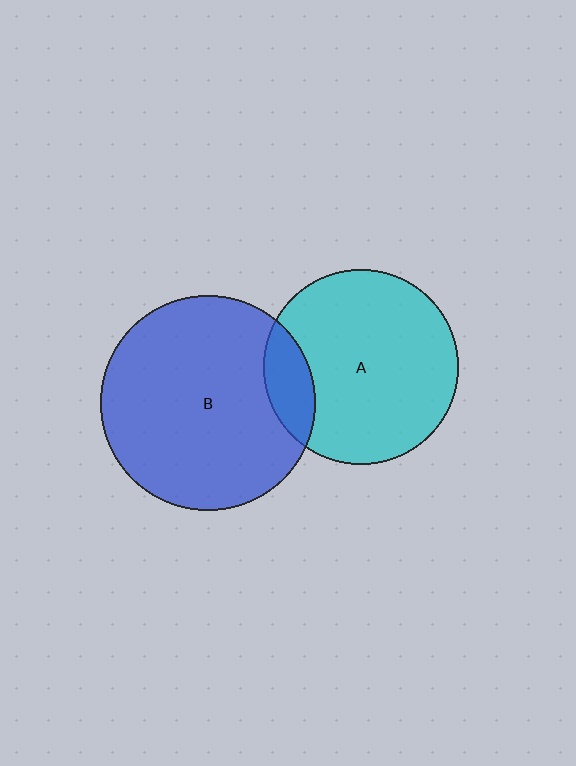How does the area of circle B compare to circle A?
Approximately 1.2 times.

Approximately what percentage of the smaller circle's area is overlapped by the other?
Approximately 15%.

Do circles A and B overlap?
Yes.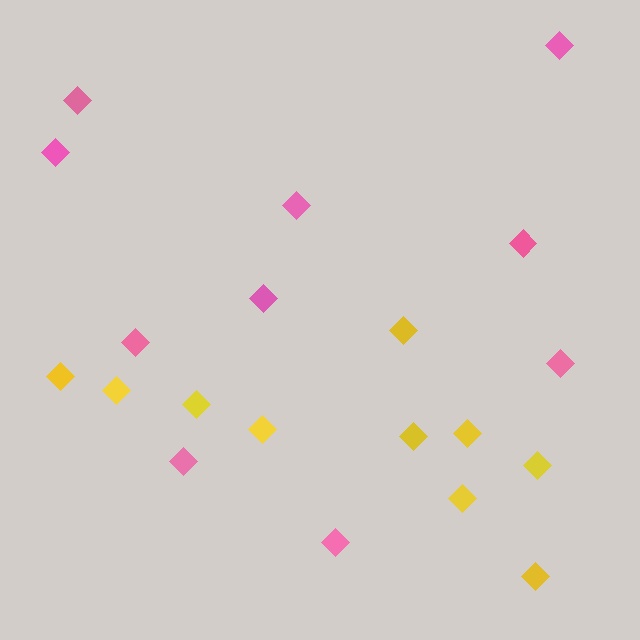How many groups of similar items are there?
There are 2 groups: one group of pink diamonds (10) and one group of yellow diamonds (10).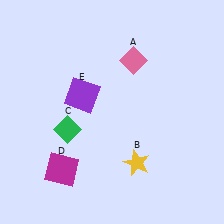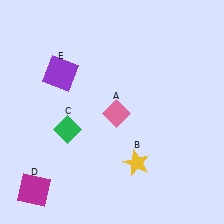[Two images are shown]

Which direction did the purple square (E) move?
The purple square (E) moved left.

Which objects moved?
The objects that moved are: the pink diamond (A), the magenta square (D), the purple square (E).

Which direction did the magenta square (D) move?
The magenta square (D) moved left.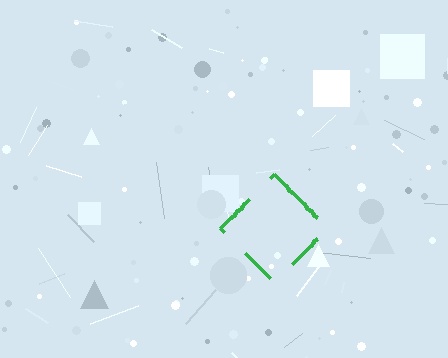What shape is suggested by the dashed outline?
The dashed outline suggests a diamond.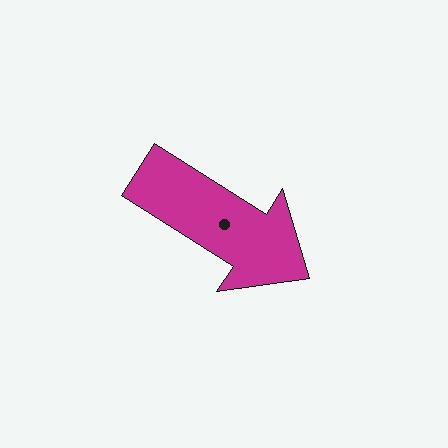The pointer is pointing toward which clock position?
Roughly 4 o'clock.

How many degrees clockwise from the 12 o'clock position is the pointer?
Approximately 123 degrees.